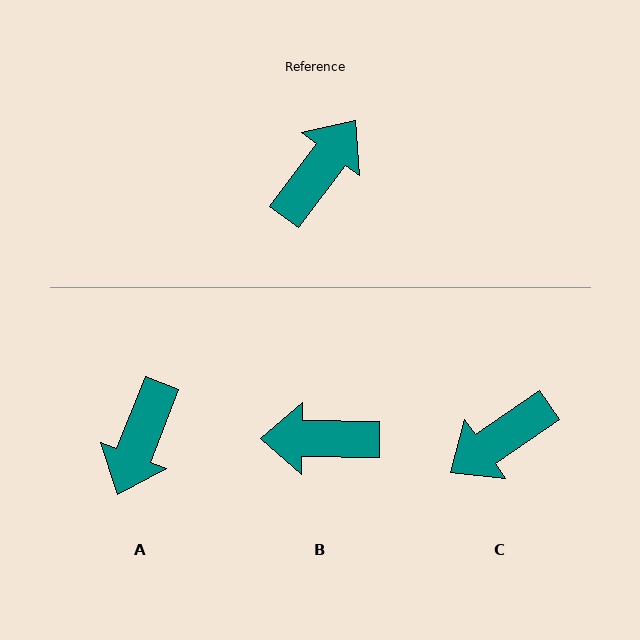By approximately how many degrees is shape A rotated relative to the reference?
Approximately 165 degrees clockwise.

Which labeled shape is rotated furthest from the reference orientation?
A, about 165 degrees away.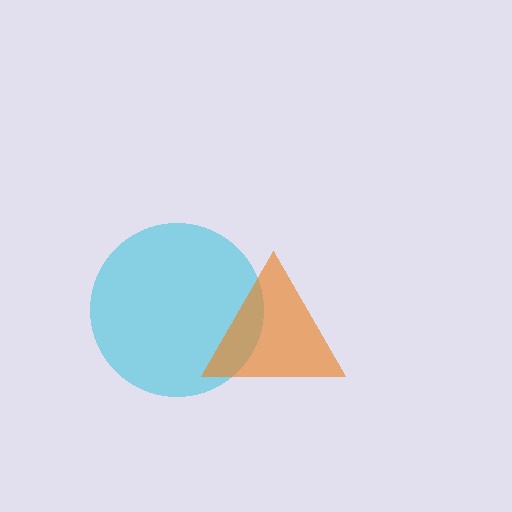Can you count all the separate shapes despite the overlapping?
Yes, there are 2 separate shapes.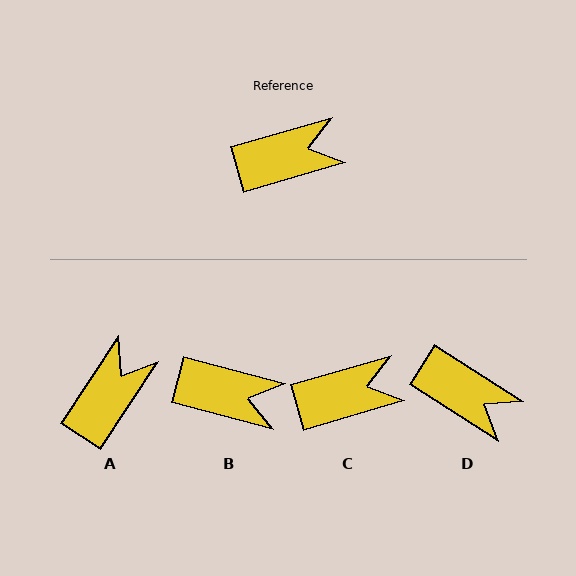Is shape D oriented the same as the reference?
No, it is off by about 49 degrees.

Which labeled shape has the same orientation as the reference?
C.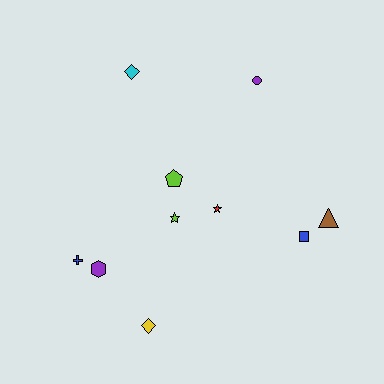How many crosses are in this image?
There is 1 cross.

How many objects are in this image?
There are 10 objects.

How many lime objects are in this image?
There are 2 lime objects.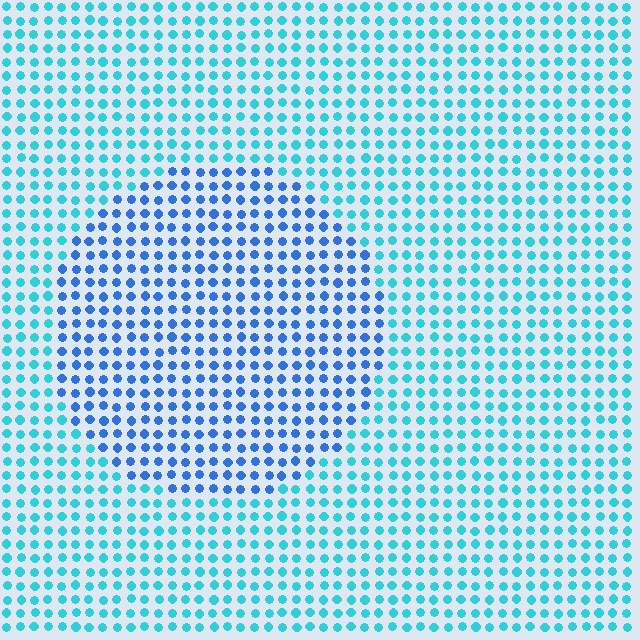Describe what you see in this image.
The image is filled with small cyan elements in a uniform arrangement. A circle-shaped region is visible where the elements are tinted to a slightly different hue, forming a subtle color boundary.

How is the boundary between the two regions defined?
The boundary is defined purely by a slight shift in hue (about 34 degrees). Spacing, size, and orientation are identical on both sides.